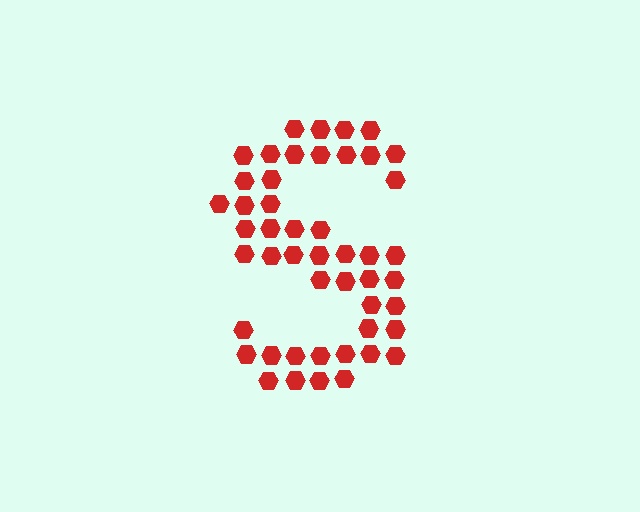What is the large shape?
The large shape is the letter S.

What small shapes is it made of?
It is made of small hexagons.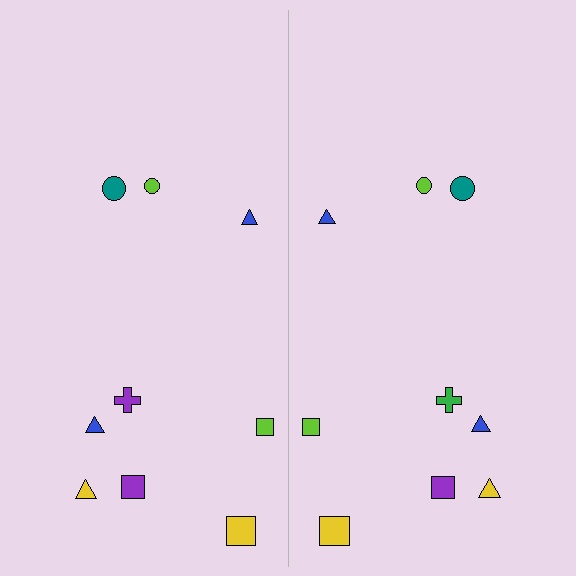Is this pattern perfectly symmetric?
No, the pattern is not perfectly symmetric. The green cross on the right side breaks the symmetry — its mirror counterpart is purple.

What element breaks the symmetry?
The green cross on the right side breaks the symmetry — its mirror counterpart is purple.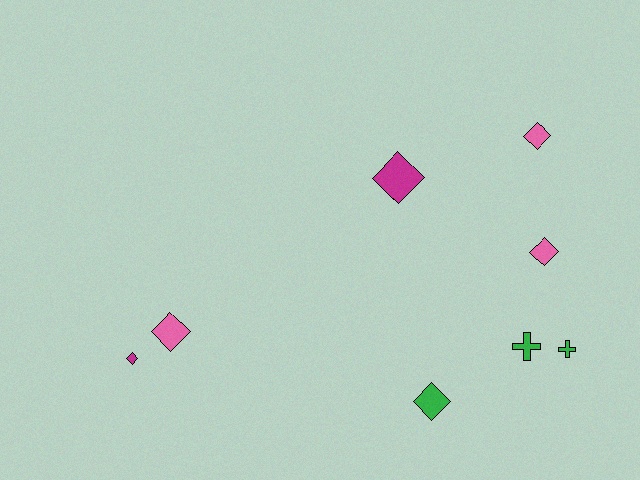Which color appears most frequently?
Pink, with 3 objects.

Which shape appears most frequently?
Diamond, with 6 objects.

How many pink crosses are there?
There are no pink crosses.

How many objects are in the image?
There are 8 objects.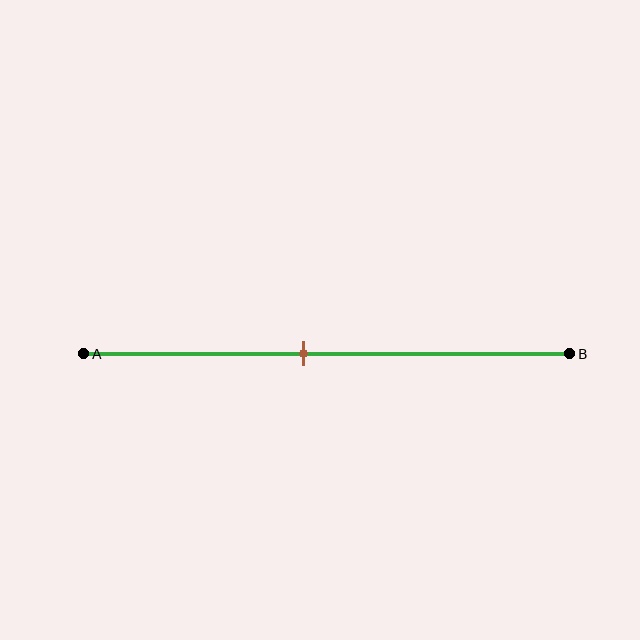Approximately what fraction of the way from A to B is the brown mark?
The brown mark is approximately 45% of the way from A to B.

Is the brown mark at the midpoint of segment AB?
No, the mark is at about 45% from A, not at the 50% midpoint.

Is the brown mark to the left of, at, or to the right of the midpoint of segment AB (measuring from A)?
The brown mark is to the left of the midpoint of segment AB.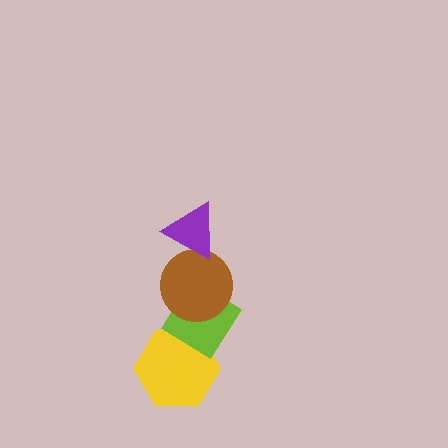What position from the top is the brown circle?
The brown circle is 2nd from the top.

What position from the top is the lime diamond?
The lime diamond is 3rd from the top.